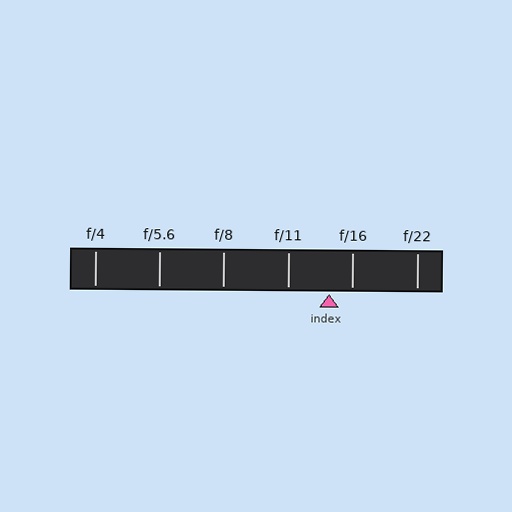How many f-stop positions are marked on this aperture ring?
There are 6 f-stop positions marked.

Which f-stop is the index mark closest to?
The index mark is closest to f/16.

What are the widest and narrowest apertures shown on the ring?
The widest aperture shown is f/4 and the narrowest is f/22.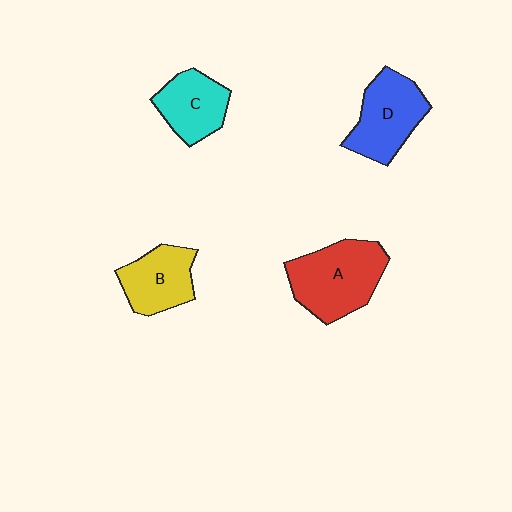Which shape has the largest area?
Shape A (red).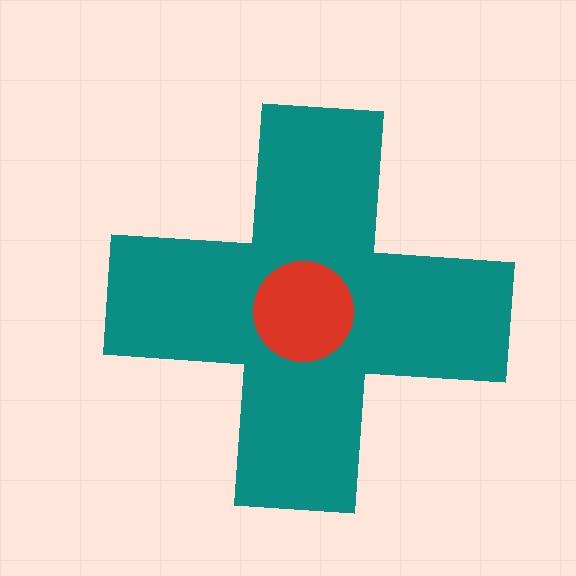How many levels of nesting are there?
2.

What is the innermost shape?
The red circle.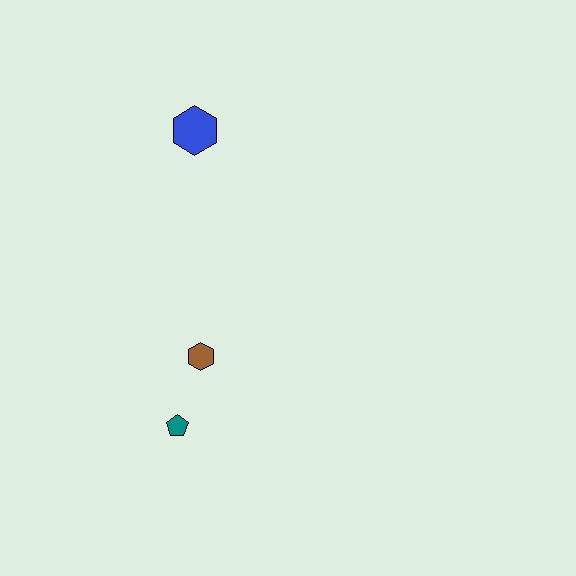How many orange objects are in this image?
There are no orange objects.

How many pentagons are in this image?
There is 1 pentagon.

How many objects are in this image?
There are 3 objects.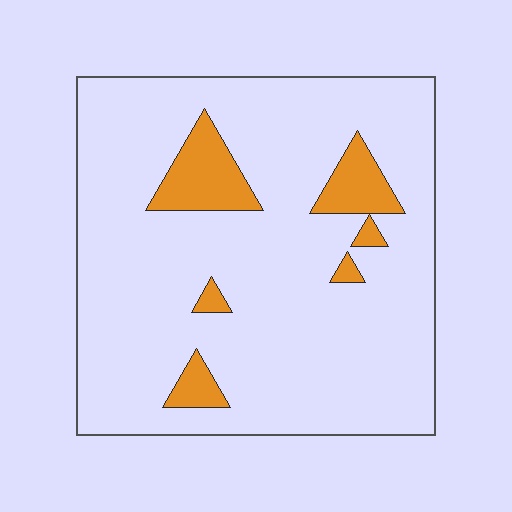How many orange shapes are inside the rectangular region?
6.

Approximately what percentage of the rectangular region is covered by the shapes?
Approximately 10%.